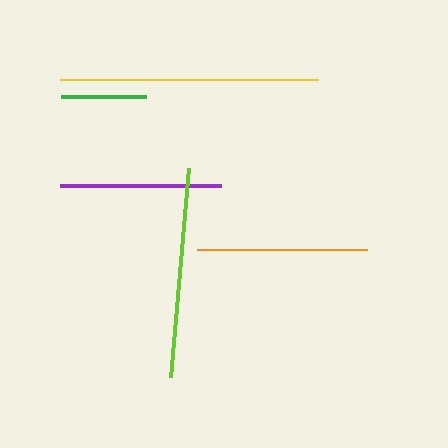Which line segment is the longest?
The yellow line is the longest at approximately 258 pixels.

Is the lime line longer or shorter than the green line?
The lime line is longer than the green line.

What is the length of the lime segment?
The lime segment is approximately 210 pixels long.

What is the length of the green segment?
The green segment is approximately 85 pixels long.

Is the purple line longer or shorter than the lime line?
The lime line is longer than the purple line.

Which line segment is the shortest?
The green line is the shortest at approximately 85 pixels.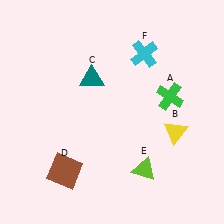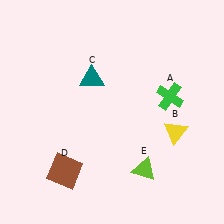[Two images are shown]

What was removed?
The cyan cross (F) was removed in Image 2.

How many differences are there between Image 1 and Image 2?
There is 1 difference between the two images.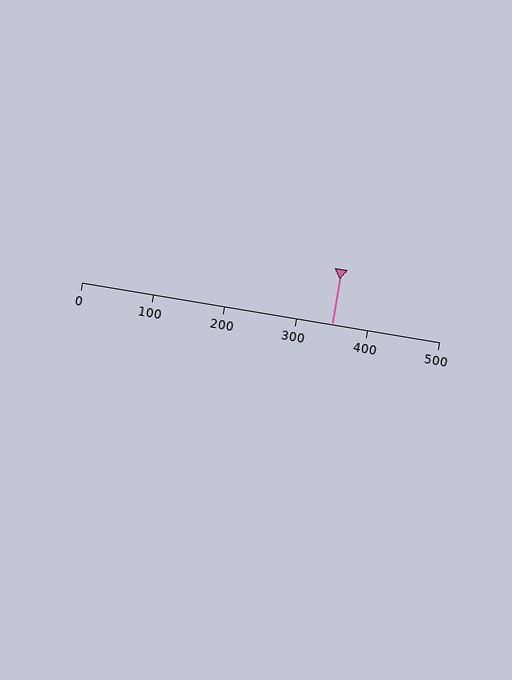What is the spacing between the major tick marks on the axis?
The major ticks are spaced 100 apart.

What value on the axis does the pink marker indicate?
The marker indicates approximately 350.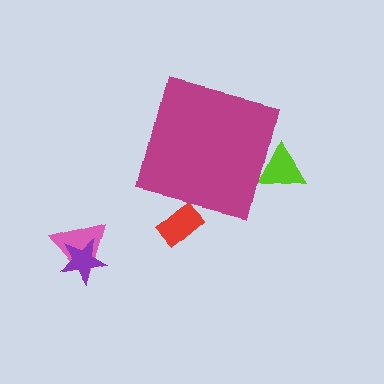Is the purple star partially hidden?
No, the purple star is fully visible.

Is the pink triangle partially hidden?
No, the pink triangle is fully visible.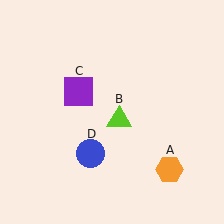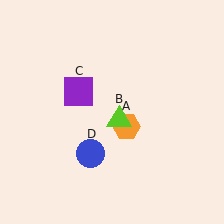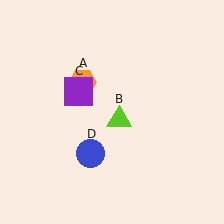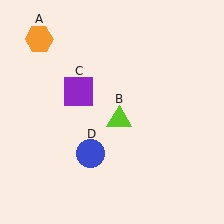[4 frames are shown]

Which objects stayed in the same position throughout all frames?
Lime triangle (object B) and purple square (object C) and blue circle (object D) remained stationary.